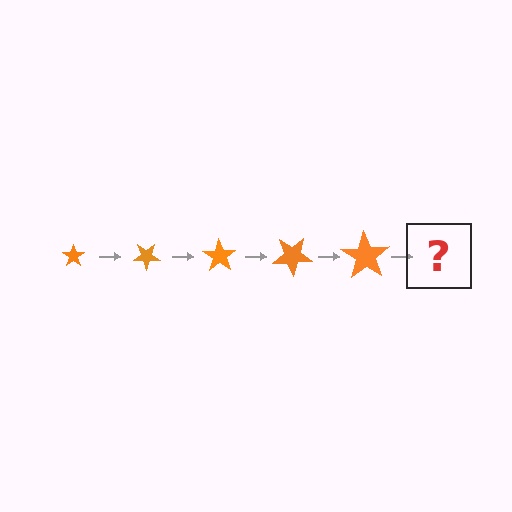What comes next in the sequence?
The next element should be a star, larger than the previous one and rotated 175 degrees from the start.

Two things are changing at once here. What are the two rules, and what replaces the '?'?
The two rules are that the star grows larger each step and it rotates 35 degrees each step. The '?' should be a star, larger than the previous one and rotated 175 degrees from the start.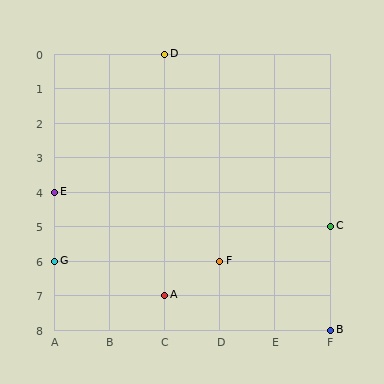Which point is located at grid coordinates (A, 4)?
Point E is at (A, 4).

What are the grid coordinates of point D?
Point D is at grid coordinates (C, 0).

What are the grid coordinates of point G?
Point G is at grid coordinates (A, 6).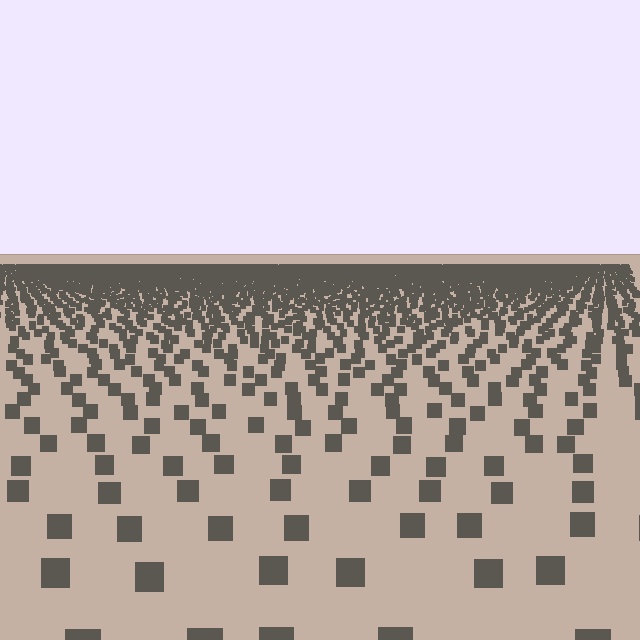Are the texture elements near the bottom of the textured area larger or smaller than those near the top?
Larger. Near the bottom, elements are closer to the viewer and appear at a bigger on-screen size.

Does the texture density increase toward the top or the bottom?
Density increases toward the top.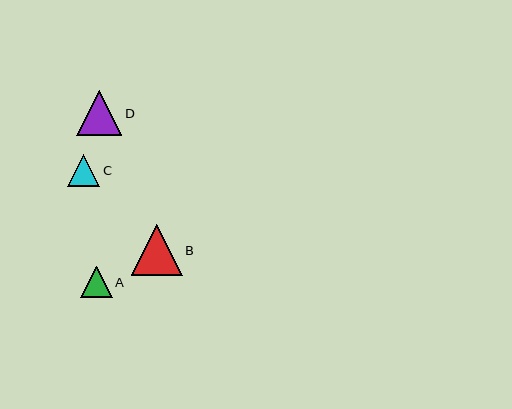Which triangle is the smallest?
Triangle A is the smallest with a size of approximately 32 pixels.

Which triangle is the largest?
Triangle B is the largest with a size of approximately 51 pixels.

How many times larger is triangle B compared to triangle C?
Triangle B is approximately 1.6 times the size of triangle C.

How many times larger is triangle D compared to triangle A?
Triangle D is approximately 1.4 times the size of triangle A.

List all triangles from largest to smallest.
From largest to smallest: B, D, C, A.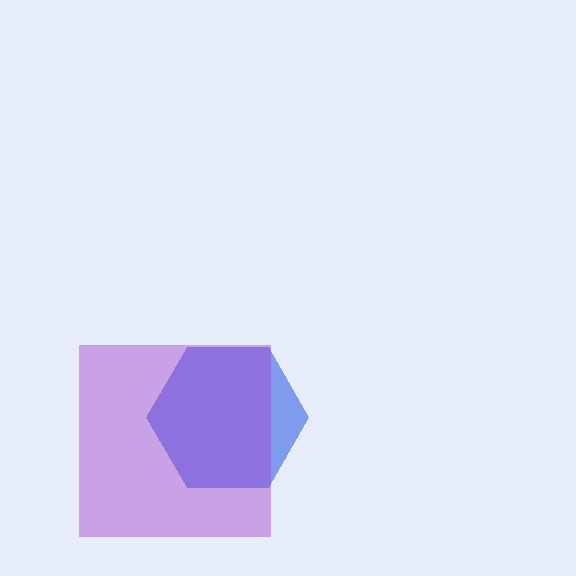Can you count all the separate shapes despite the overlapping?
Yes, there are 2 separate shapes.